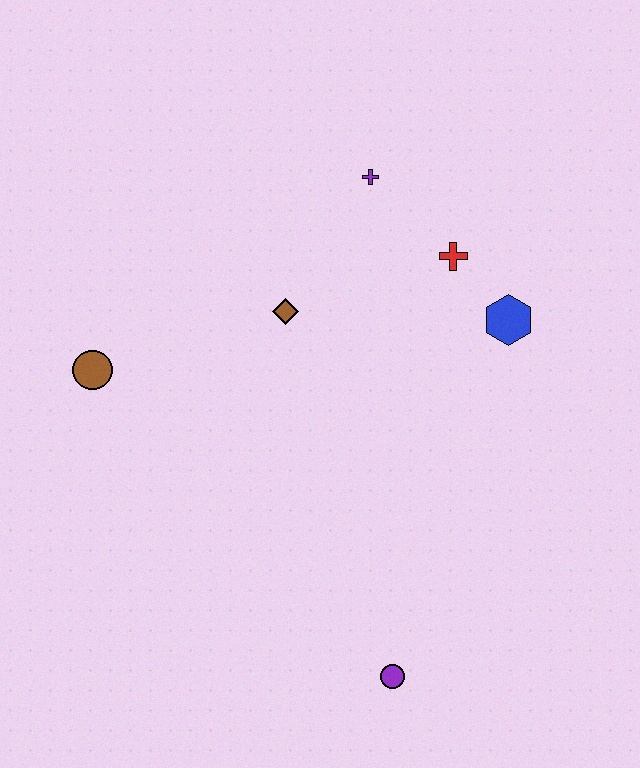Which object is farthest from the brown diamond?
The purple circle is farthest from the brown diamond.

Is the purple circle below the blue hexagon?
Yes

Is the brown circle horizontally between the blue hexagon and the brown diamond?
No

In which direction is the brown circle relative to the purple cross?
The brown circle is to the left of the purple cross.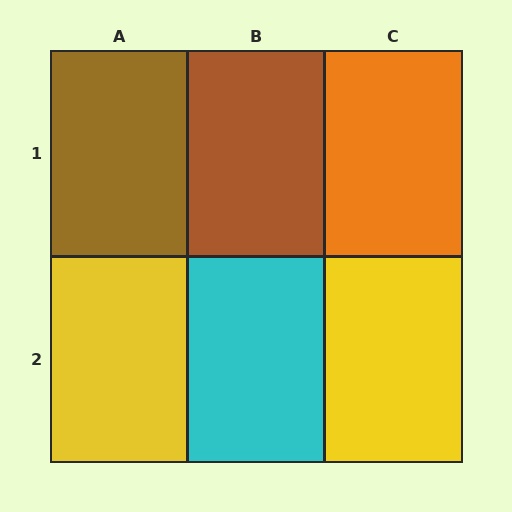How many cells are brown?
2 cells are brown.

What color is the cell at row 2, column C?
Yellow.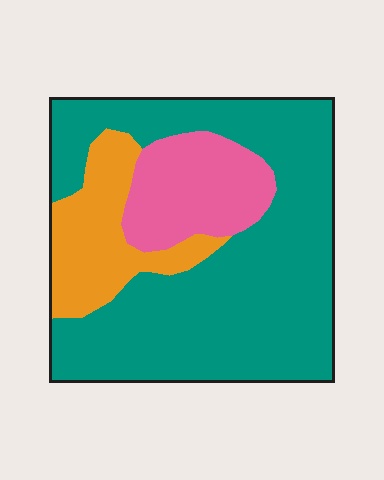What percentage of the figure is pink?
Pink takes up about one sixth (1/6) of the figure.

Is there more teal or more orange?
Teal.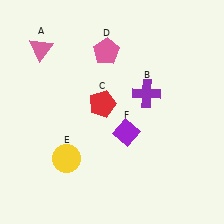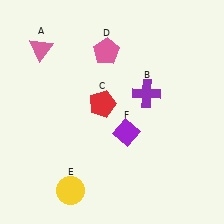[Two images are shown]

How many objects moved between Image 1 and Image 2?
1 object moved between the two images.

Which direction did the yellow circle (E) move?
The yellow circle (E) moved down.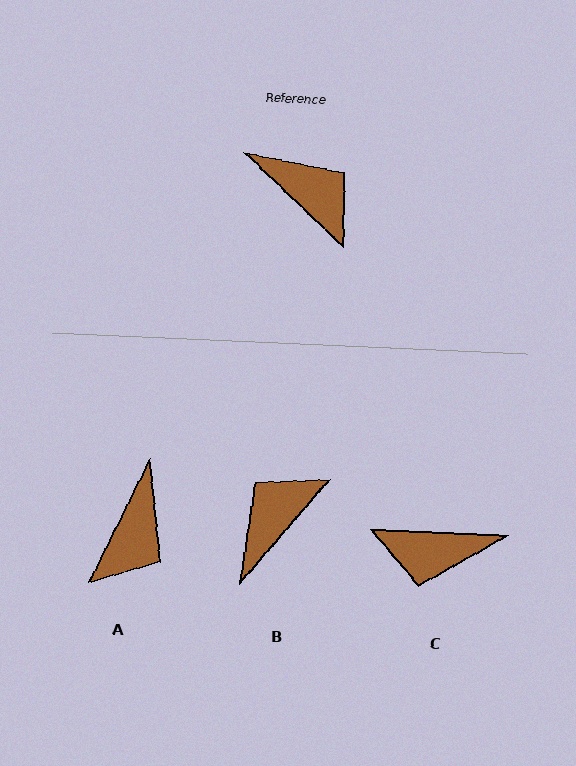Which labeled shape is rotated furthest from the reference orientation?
C, about 139 degrees away.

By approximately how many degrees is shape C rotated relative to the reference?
Approximately 139 degrees clockwise.